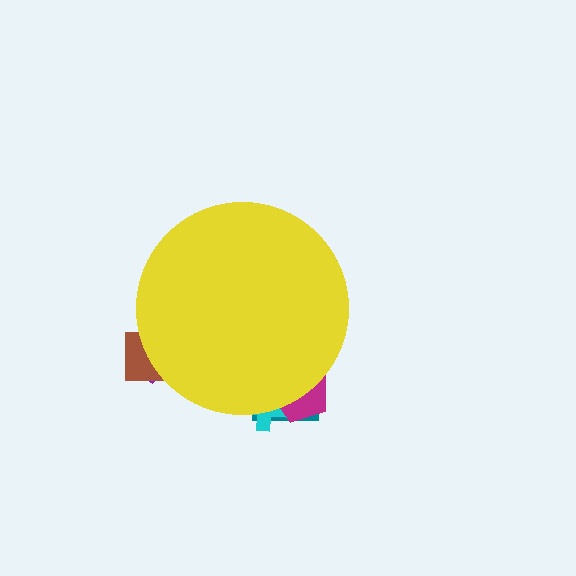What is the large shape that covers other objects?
A yellow circle.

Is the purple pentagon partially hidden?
Yes, the purple pentagon is partially hidden behind the yellow circle.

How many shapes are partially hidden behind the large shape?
5 shapes are partially hidden.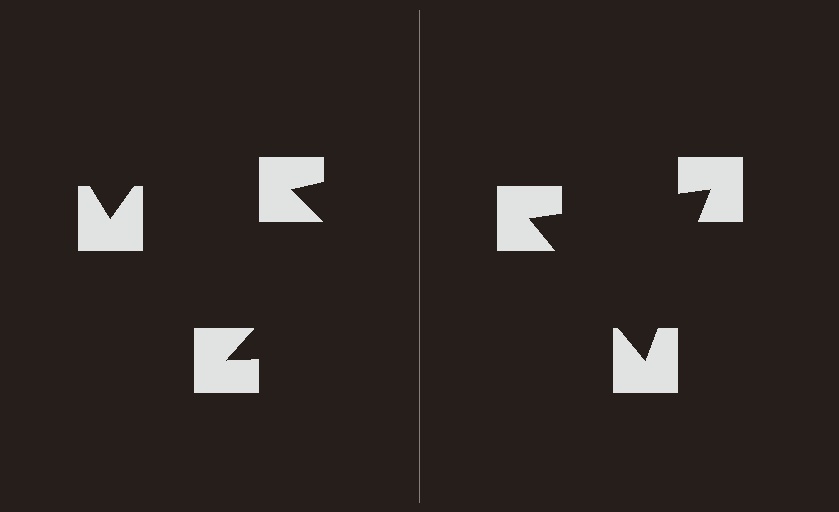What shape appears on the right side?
An illusory triangle.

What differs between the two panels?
The notched squares are positioned identically on both sides; only the wedge orientations differ. On the right they align to a triangle; on the left they are misaligned.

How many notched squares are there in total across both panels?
6 — 3 on each side.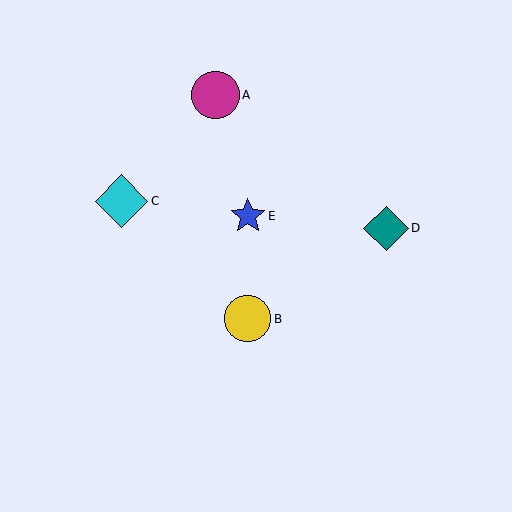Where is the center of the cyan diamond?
The center of the cyan diamond is at (122, 201).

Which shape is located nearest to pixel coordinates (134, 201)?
The cyan diamond (labeled C) at (122, 201) is nearest to that location.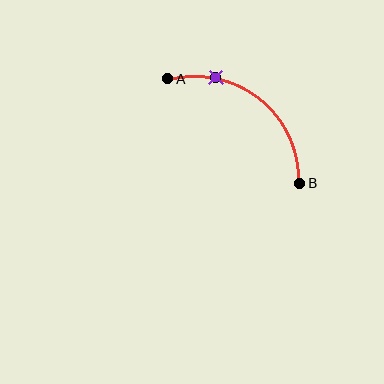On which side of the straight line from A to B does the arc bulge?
The arc bulges above and to the right of the straight line connecting A and B.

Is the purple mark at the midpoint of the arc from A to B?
No. The purple mark lies on the arc but is closer to endpoint A. The arc midpoint would be at the point on the curve equidistant along the arc from both A and B.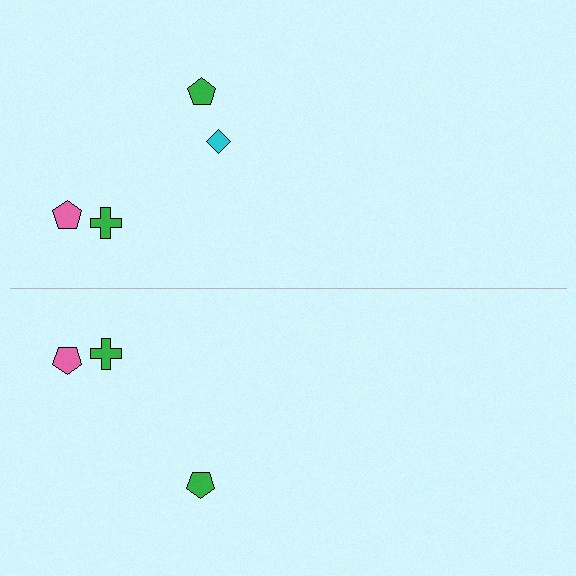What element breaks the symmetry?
A cyan diamond is missing from the bottom side.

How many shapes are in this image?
There are 7 shapes in this image.